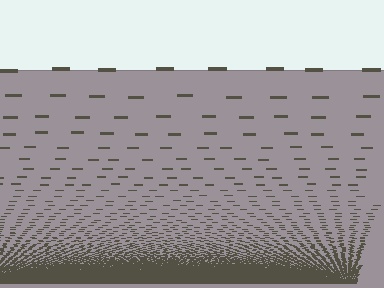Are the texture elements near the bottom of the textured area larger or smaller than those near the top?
Smaller. The gradient is inverted — elements near the bottom are smaller and denser.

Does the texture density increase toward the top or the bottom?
Density increases toward the bottom.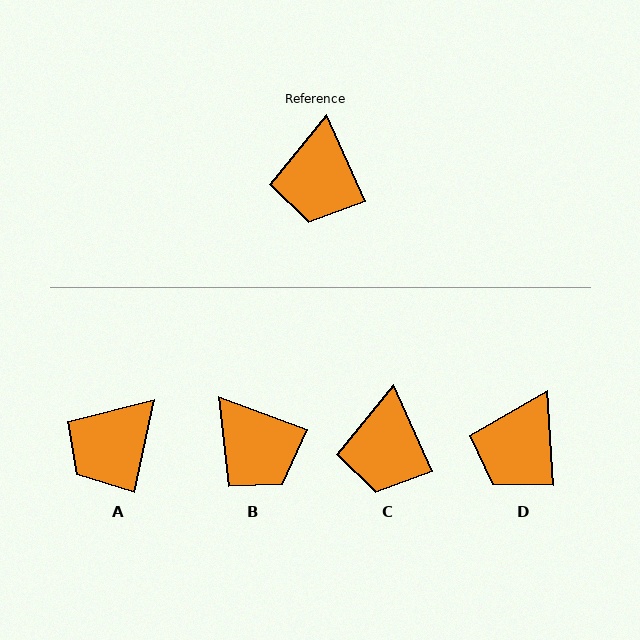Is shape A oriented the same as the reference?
No, it is off by about 37 degrees.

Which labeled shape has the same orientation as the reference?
C.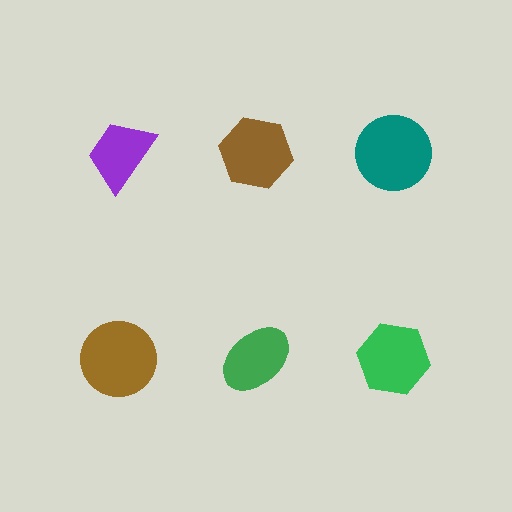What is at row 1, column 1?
A purple trapezoid.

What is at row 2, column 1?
A brown circle.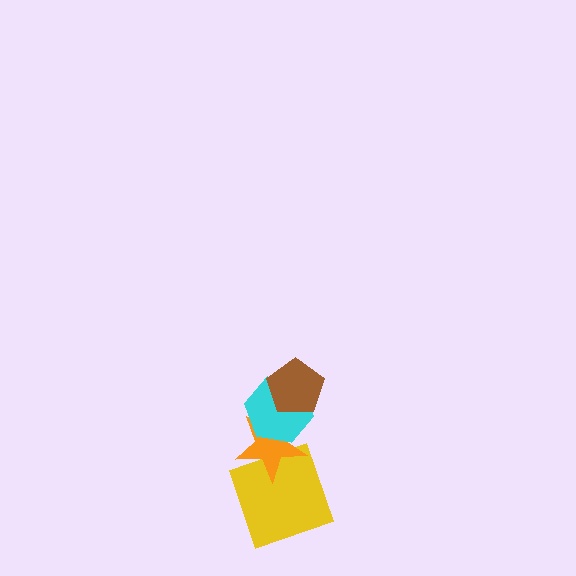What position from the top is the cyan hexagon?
The cyan hexagon is 2nd from the top.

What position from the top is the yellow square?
The yellow square is 4th from the top.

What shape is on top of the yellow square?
The orange star is on top of the yellow square.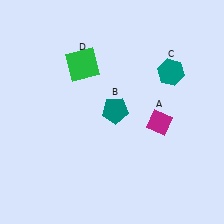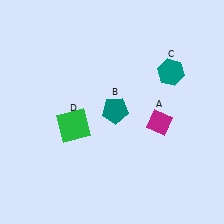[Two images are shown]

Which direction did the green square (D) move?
The green square (D) moved down.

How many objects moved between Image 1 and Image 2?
1 object moved between the two images.